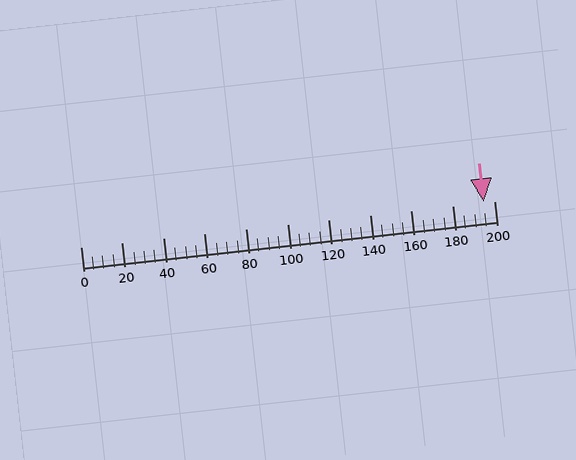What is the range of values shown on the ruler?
The ruler shows values from 0 to 200.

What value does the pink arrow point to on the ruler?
The pink arrow points to approximately 195.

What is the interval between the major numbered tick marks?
The major tick marks are spaced 20 units apart.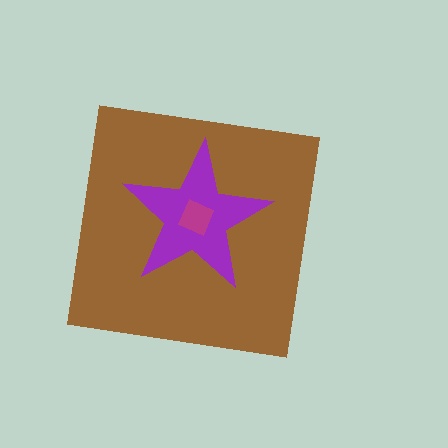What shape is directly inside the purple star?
The magenta square.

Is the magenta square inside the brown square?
Yes.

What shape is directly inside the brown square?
The purple star.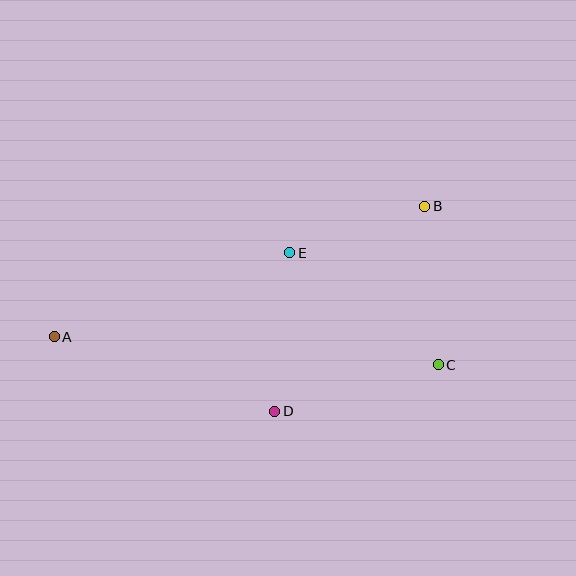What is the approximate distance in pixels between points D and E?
The distance between D and E is approximately 159 pixels.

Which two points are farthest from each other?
Points A and B are farthest from each other.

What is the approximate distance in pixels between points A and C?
The distance between A and C is approximately 385 pixels.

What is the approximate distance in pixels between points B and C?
The distance between B and C is approximately 159 pixels.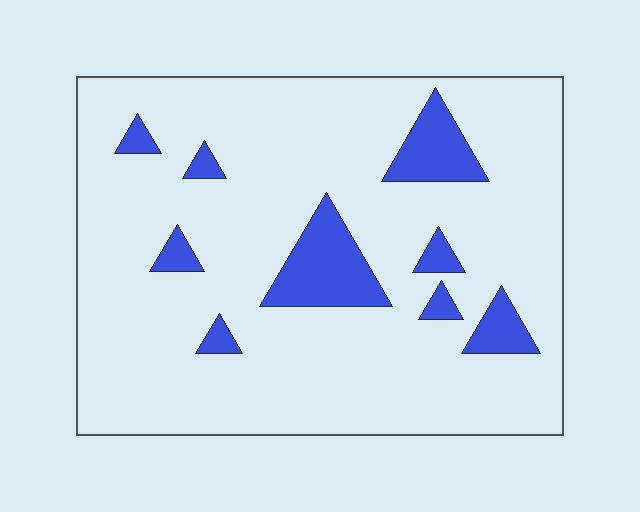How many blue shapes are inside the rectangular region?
9.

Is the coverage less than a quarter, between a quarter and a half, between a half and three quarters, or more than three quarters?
Less than a quarter.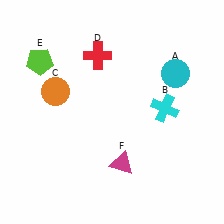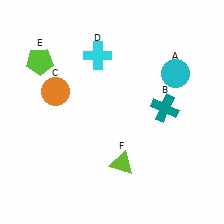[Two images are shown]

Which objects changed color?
B changed from cyan to teal. D changed from red to cyan. F changed from magenta to lime.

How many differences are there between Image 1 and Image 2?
There are 3 differences between the two images.